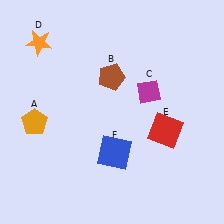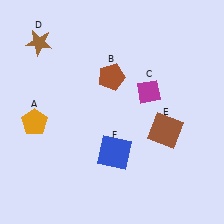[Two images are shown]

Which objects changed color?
D changed from orange to brown. E changed from red to brown.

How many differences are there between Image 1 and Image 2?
There are 2 differences between the two images.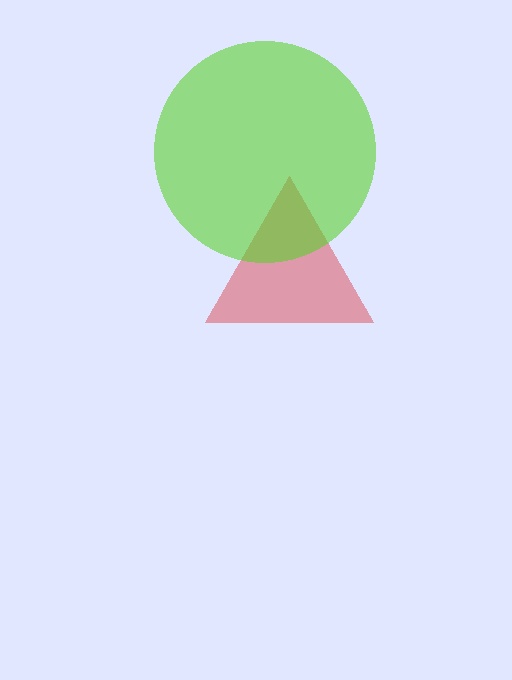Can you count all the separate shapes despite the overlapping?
Yes, there are 2 separate shapes.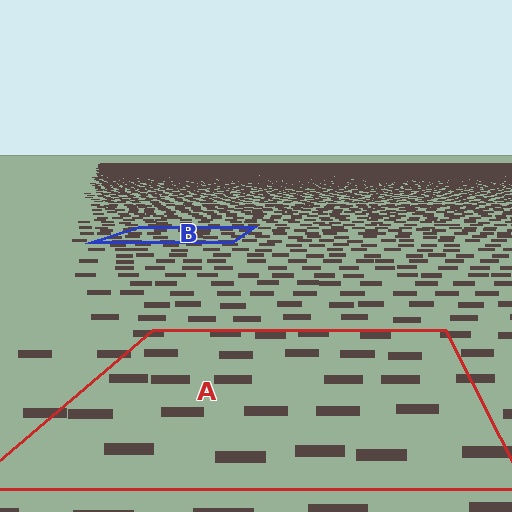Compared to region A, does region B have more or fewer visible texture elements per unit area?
Region B has more texture elements per unit area — they are packed more densely because it is farther away.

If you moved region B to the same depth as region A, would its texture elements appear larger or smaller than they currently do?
They would appear larger. At a closer depth, the same texture elements are projected at a bigger on-screen size.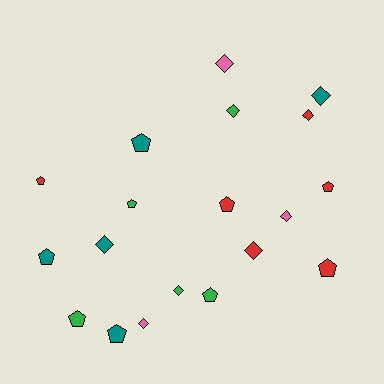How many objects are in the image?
There are 19 objects.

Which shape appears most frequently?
Pentagon, with 10 objects.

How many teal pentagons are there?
There are 3 teal pentagons.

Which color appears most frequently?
Red, with 6 objects.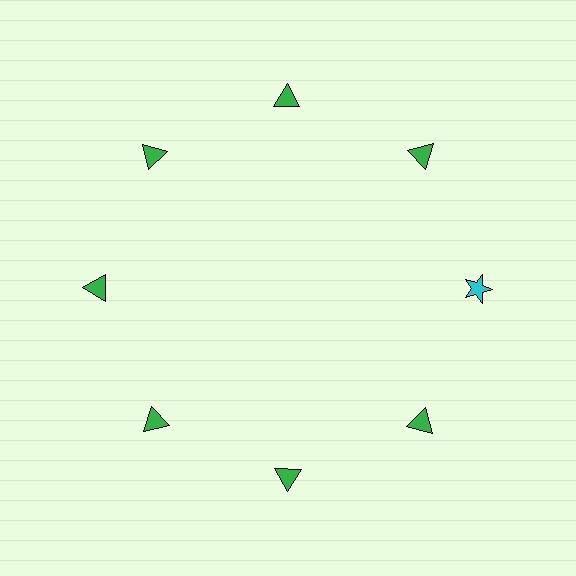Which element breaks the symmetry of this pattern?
The cyan star at roughly the 3 o'clock position breaks the symmetry. All other shapes are green triangles.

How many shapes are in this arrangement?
There are 8 shapes arranged in a ring pattern.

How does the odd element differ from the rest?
It differs in both color (cyan instead of green) and shape (star instead of triangle).